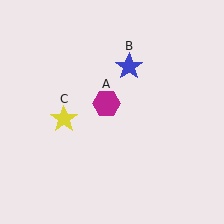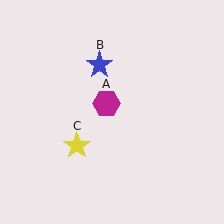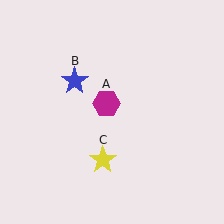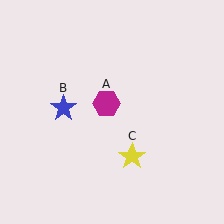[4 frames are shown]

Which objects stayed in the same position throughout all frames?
Magenta hexagon (object A) remained stationary.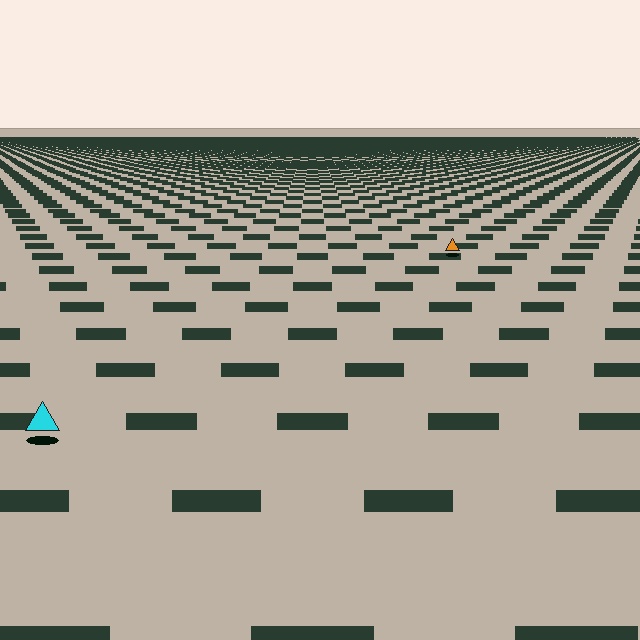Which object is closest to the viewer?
The cyan triangle is closest. The texture marks near it are larger and more spread out.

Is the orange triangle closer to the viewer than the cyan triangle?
No. The cyan triangle is closer — you can tell from the texture gradient: the ground texture is coarser near it.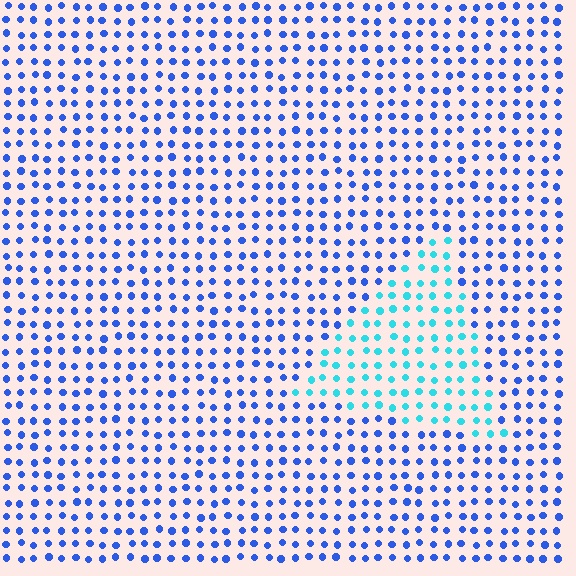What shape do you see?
I see a triangle.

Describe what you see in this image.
The image is filled with small blue elements in a uniform arrangement. A triangle-shaped region is visible where the elements are tinted to a slightly different hue, forming a subtle color boundary.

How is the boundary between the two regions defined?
The boundary is defined purely by a slight shift in hue (about 42 degrees). Spacing, size, and orientation are identical on both sides.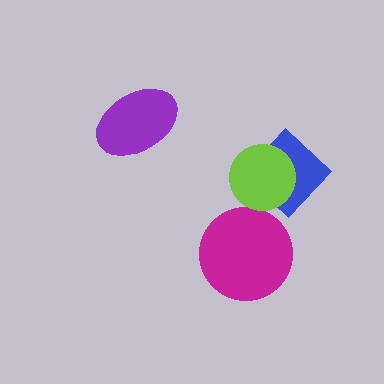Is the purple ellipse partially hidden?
No, no other shape covers it.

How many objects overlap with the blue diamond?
1 object overlaps with the blue diamond.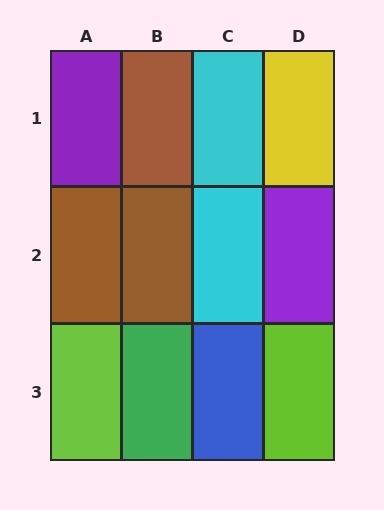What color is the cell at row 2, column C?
Cyan.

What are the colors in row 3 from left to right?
Lime, green, blue, lime.